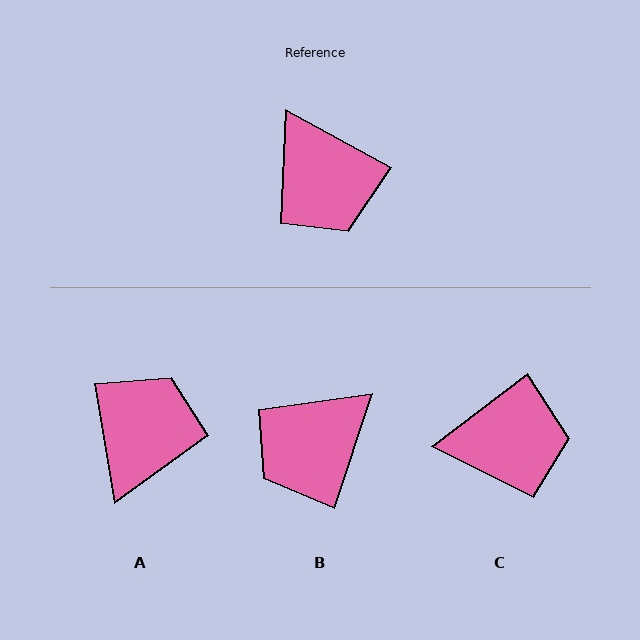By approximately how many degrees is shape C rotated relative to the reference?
Approximately 66 degrees counter-clockwise.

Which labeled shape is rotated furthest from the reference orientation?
A, about 128 degrees away.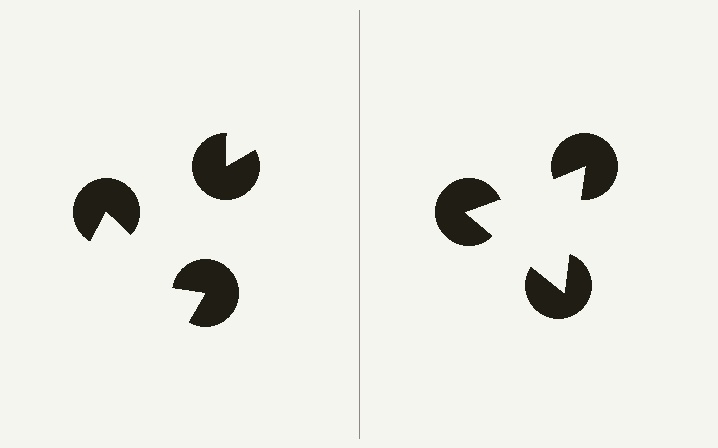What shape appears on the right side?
An illusory triangle.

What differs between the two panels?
The pac-man discs are positioned identically on both sides; only the wedge orientations differ. On the right they align to a triangle; on the left they are misaligned.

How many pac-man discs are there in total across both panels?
6 — 3 on each side.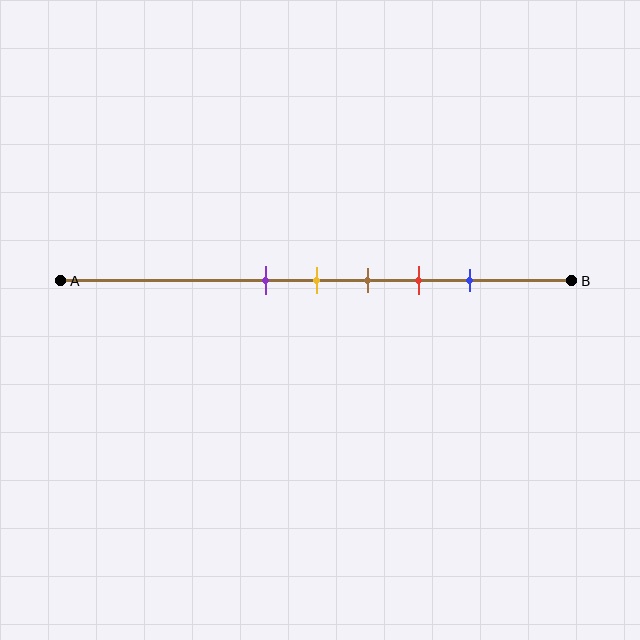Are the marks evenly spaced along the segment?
Yes, the marks are approximately evenly spaced.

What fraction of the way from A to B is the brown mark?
The brown mark is approximately 60% (0.6) of the way from A to B.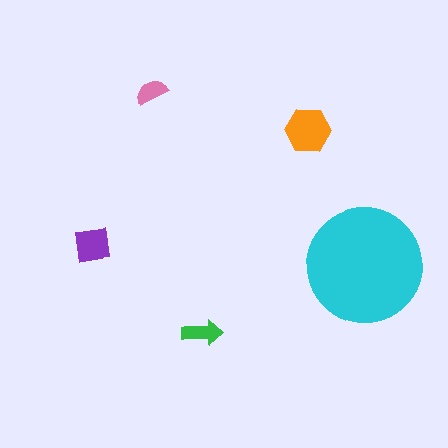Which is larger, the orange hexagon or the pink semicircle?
The orange hexagon.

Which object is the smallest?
The pink semicircle.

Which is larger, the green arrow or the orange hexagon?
The orange hexagon.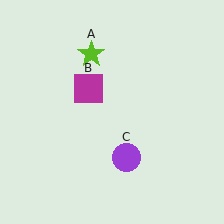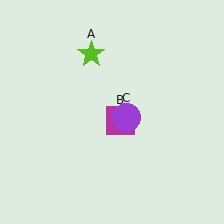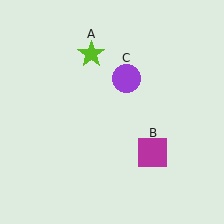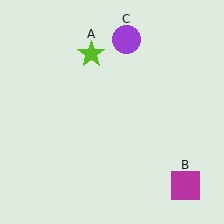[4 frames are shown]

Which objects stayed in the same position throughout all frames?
Lime star (object A) remained stationary.